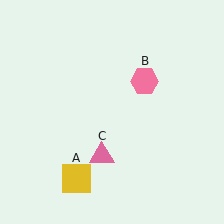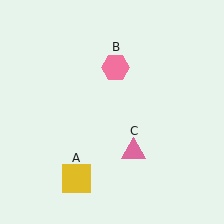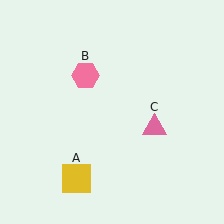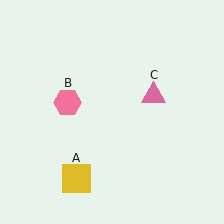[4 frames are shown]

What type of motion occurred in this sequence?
The pink hexagon (object B), pink triangle (object C) rotated counterclockwise around the center of the scene.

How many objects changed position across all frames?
2 objects changed position: pink hexagon (object B), pink triangle (object C).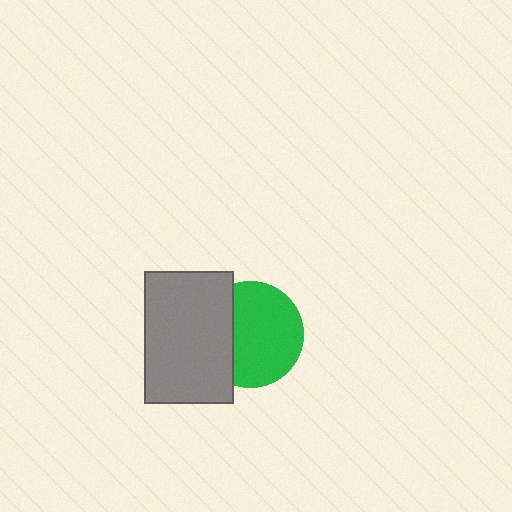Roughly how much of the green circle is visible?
Most of it is visible (roughly 70%).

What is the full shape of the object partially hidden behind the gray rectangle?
The partially hidden object is a green circle.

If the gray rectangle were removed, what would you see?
You would see the complete green circle.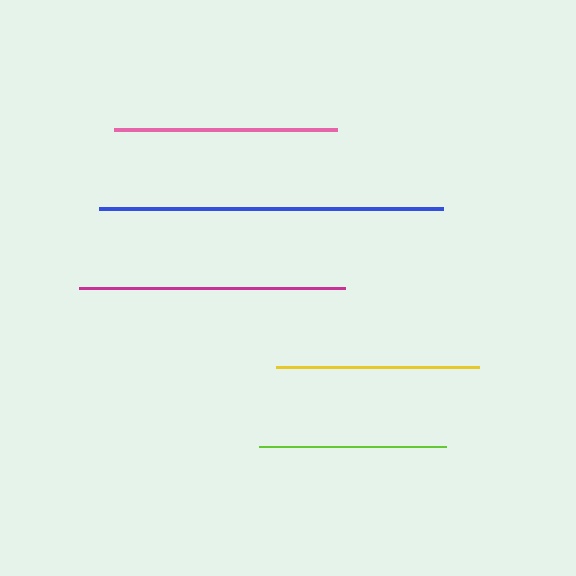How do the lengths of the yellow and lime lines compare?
The yellow and lime lines are approximately the same length.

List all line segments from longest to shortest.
From longest to shortest: blue, magenta, pink, yellow, lime.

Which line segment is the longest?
The blue line is the longest at approximately 343 pixels.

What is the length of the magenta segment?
The magenta segment is approximately 266 pixels long.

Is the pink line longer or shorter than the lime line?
The pink line is longer than the lime line.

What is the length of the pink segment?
The pink segment is approximately 223 pixels long.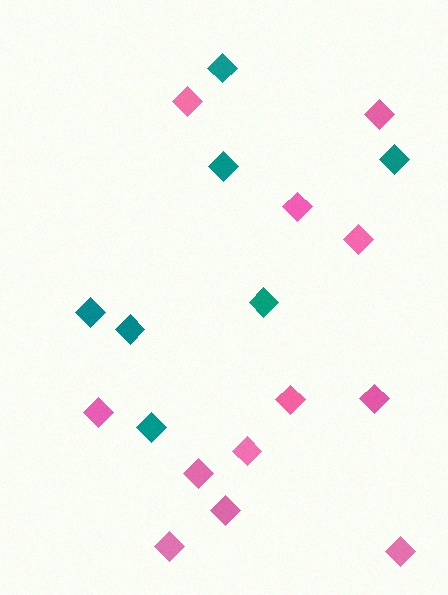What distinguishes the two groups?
There are 2 groups: one group of pink diamonds (12) and one group of teal diamonds (7).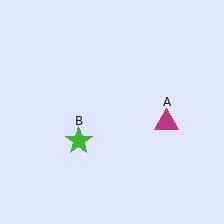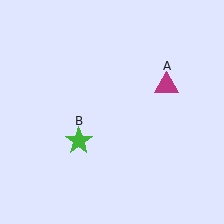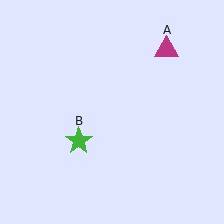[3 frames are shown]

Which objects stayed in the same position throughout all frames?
Green star (object B) remained stationary.